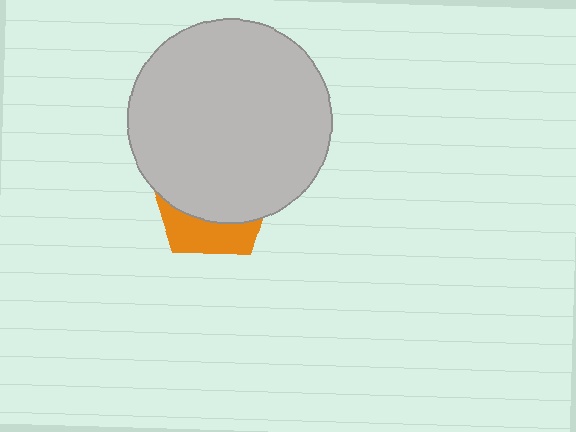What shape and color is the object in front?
The object in front is a light gray circle.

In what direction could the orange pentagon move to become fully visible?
The orange pentagon could move down. That would shift it out from behind the light gray circle entirely.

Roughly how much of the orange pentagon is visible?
A small part of it is visible (roughly 31%).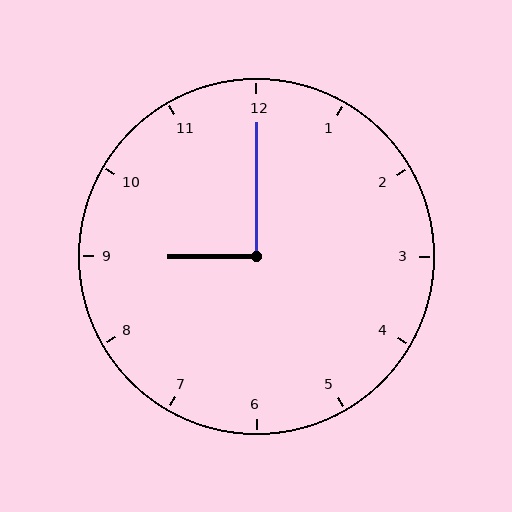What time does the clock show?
9:00.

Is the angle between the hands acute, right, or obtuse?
It is right.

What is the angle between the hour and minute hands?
Approximately 90 degrees.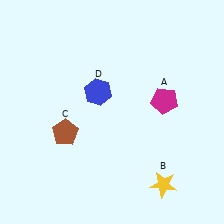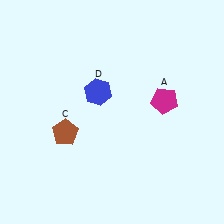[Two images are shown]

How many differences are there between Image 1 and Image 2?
There is 1 difference between the two images.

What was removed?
The yellow star (B) was removed in Image 2.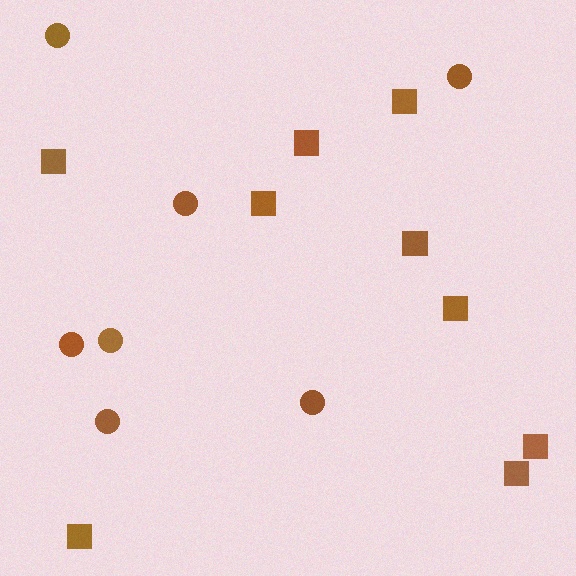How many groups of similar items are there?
There are 2 groups: one group of squares (9) and one group of circles (7).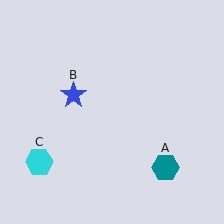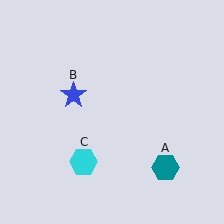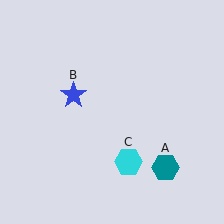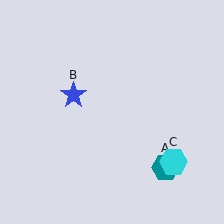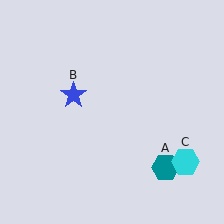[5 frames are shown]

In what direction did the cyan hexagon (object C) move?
The cyan hexagon (object C) moved right.